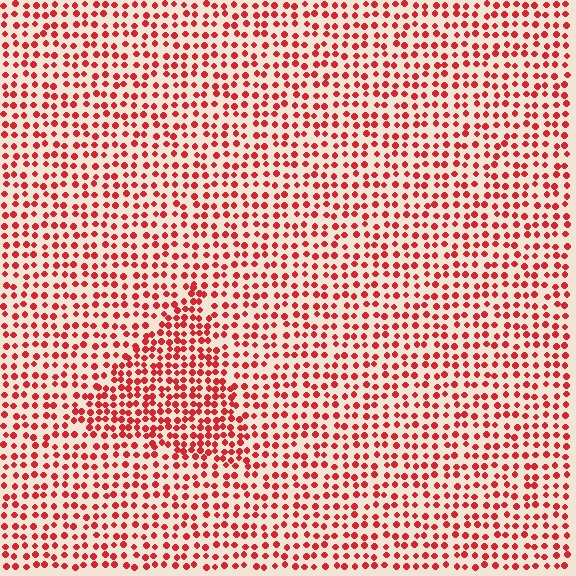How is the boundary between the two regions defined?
The boundary is defined by a change in element density (approximately 1.6x ratio). All elements are the same color, size, and shape.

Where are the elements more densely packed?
The elements are more densely packed inside the triangle boundary.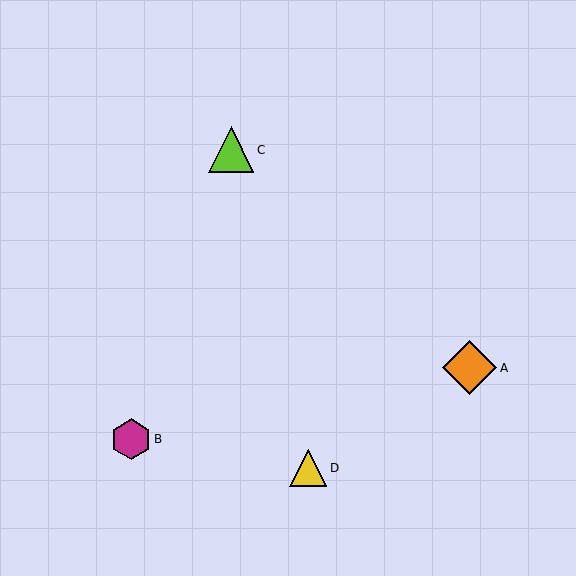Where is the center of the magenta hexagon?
The center of the magenta hexagon is at (131, 439).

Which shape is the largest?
The orange diamond (labeled A) is the largest.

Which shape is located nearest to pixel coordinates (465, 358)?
The orange diamond (labeled A) at (470, 368) is nearest to that location.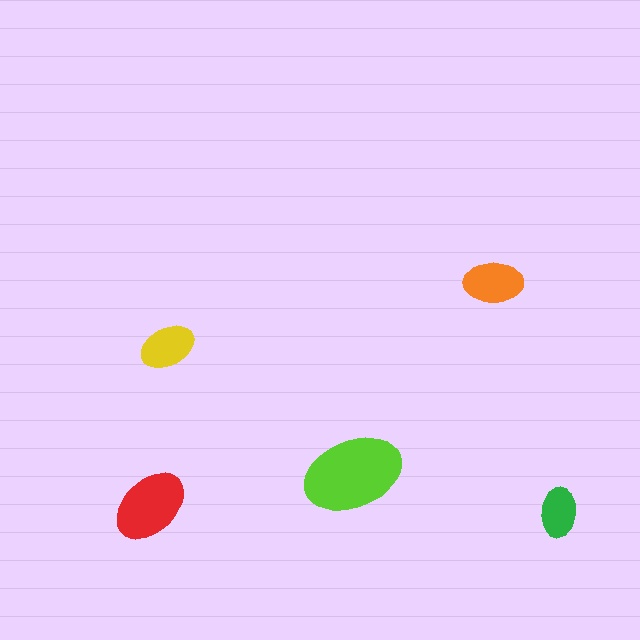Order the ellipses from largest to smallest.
the lime one, the red one, the orange one, the yellow one, the green one.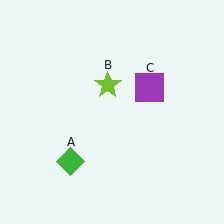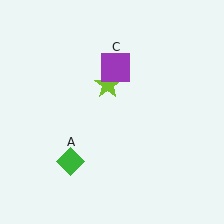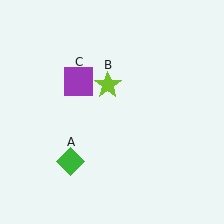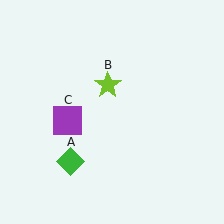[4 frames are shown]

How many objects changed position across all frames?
1 object changed position: purple square (object C).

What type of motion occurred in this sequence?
The purple square (object C) rotated counterclockwise around the center of the scene.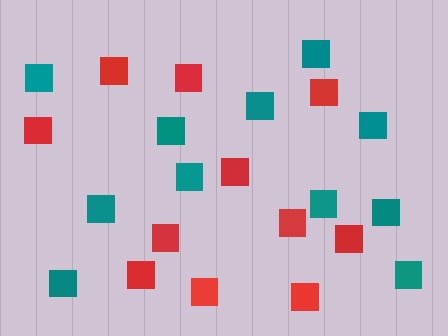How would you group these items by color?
There are 2 groups: one group of teal squares (11) and one group of red squares (11).